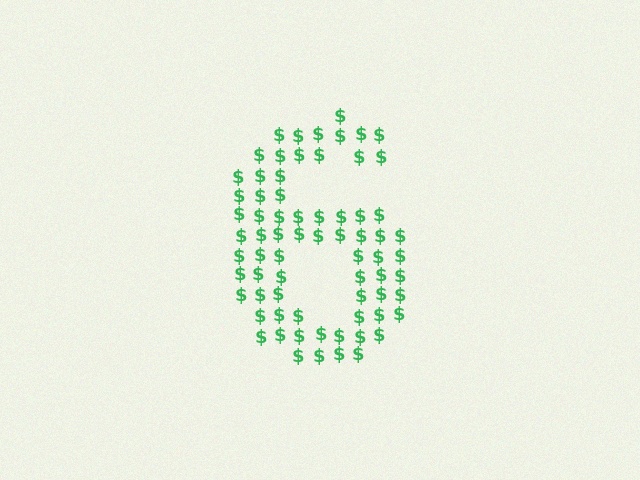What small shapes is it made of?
It is made of small dollar signs.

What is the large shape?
The large shape is the digit 6.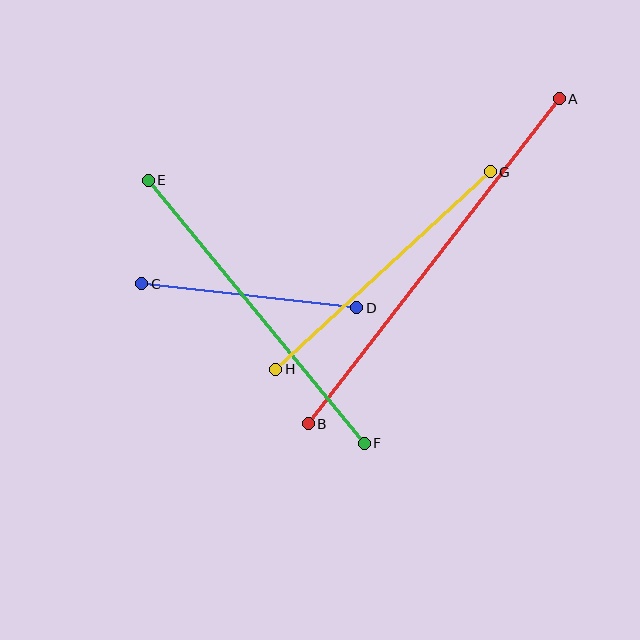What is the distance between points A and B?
The distance is approximately 411 pixels.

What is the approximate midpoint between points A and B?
The midpoint is at approximately (434, 261) pixels.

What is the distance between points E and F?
The distance is approximately 340 pixels.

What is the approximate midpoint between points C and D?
The midpoint is at approximately (249, 296) pixels.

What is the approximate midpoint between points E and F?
The midpoint is at approximately (256, 312) pixels.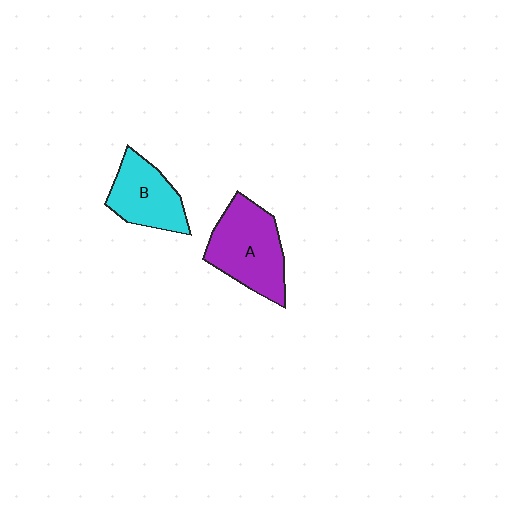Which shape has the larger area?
Shape A (purple).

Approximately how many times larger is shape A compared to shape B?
Approximately 1.3 times.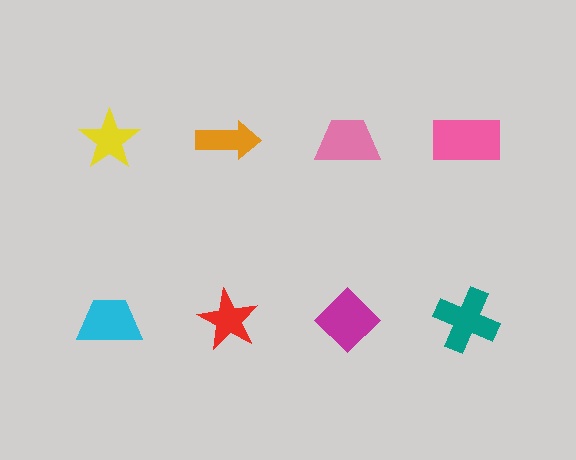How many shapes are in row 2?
4 shapes.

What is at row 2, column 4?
A teal cross.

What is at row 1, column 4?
A pink rectangle.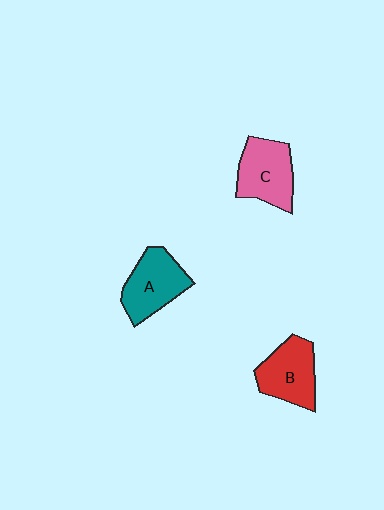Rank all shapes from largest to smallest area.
From largest to smallest: C (pink), A (teal), B (red).